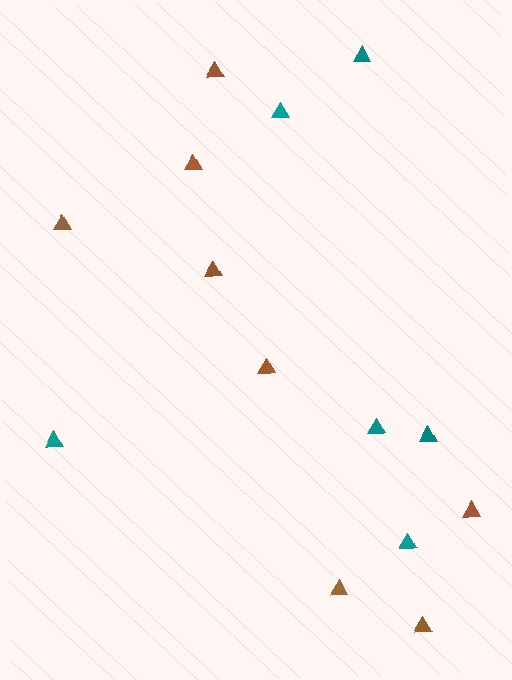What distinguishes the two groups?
There are 2 groups: one group of brown triangles (8) and one group of teal triangles (6).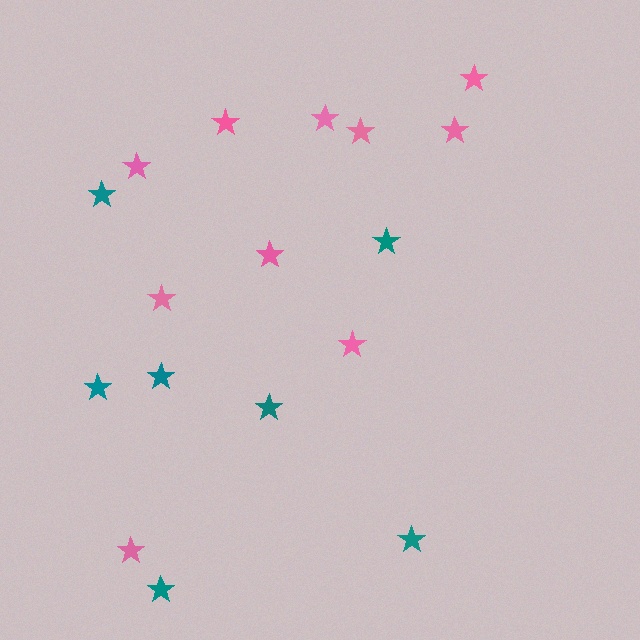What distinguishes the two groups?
There are 2 groups: one group of teal stars (7) and one group of pink stars (10).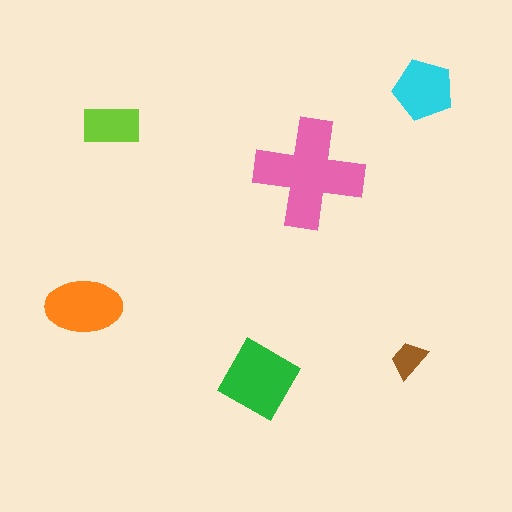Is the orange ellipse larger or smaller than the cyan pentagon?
Larger.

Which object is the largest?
The pink cross.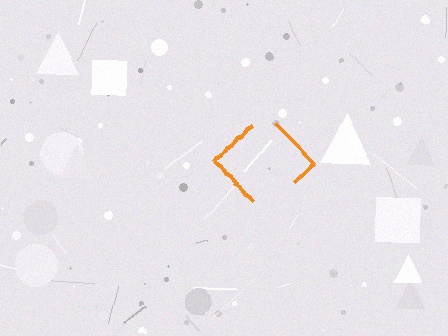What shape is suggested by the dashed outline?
The dashed outline suggests a diamond.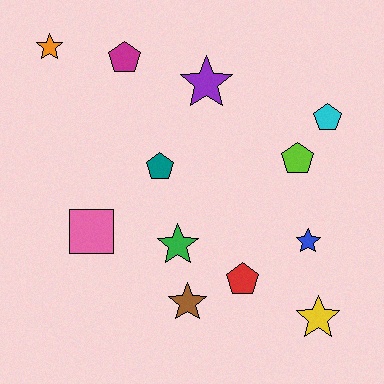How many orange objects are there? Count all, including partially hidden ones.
There is 1 orange object.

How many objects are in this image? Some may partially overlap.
There are 12 objects.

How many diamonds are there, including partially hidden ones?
There are no diamonds.